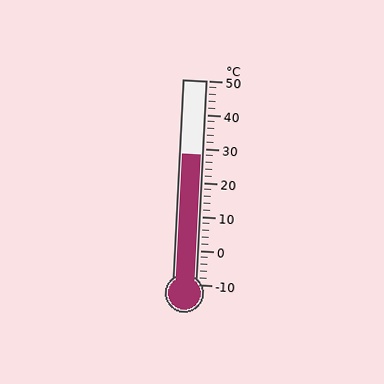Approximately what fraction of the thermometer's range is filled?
The thermometer is filled to approximately 65% of its range.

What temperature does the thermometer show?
The thermometer shows approximately 28°C.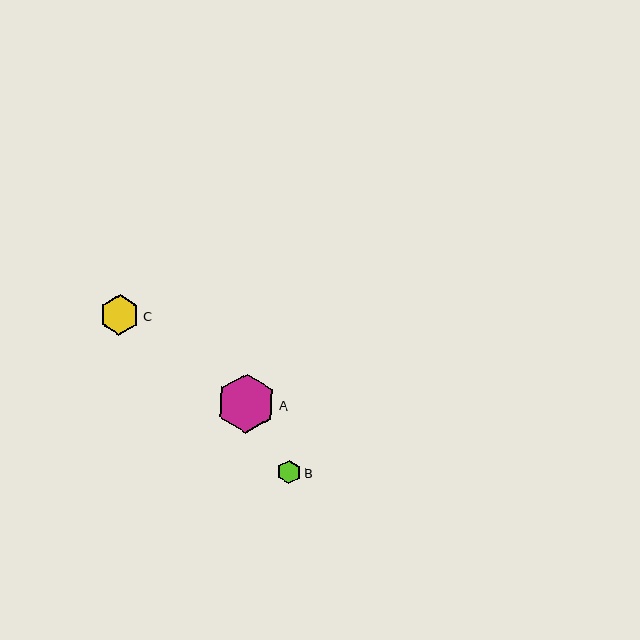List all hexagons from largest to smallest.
From largest to smallest: A, C, B.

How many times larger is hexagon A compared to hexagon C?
Hexagon A is approximately 1.5 times the size of hexagon C.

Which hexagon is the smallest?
Hexagon B is the smallest with a size of approximately 23 pixels.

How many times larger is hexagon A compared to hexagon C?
Hexagon A is approximately 1.5 times the size of hexagon C.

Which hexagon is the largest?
Hexagon A is the largest with a size of approximately 59 pixels.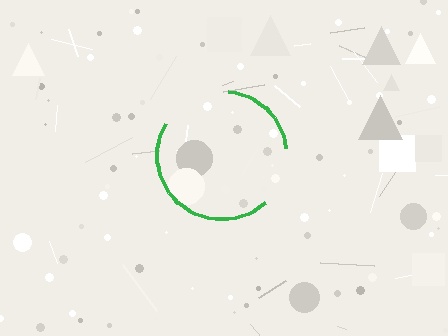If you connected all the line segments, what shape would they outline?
They would outline a circle.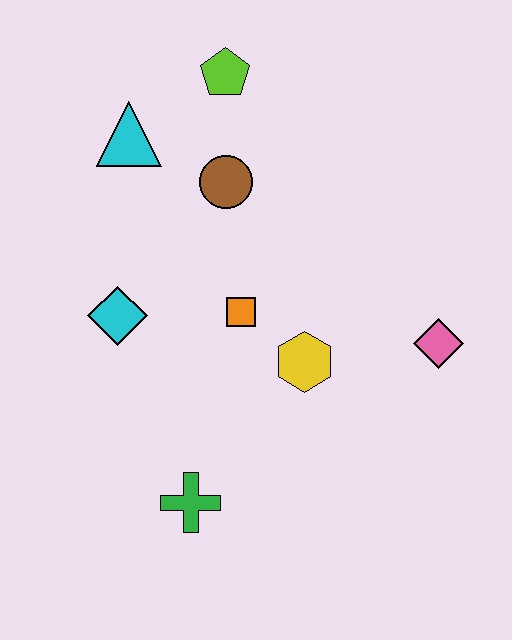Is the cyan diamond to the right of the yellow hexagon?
No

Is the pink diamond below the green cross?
No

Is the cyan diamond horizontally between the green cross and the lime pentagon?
No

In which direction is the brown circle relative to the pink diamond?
The brown circle is to the left of the pink diamond.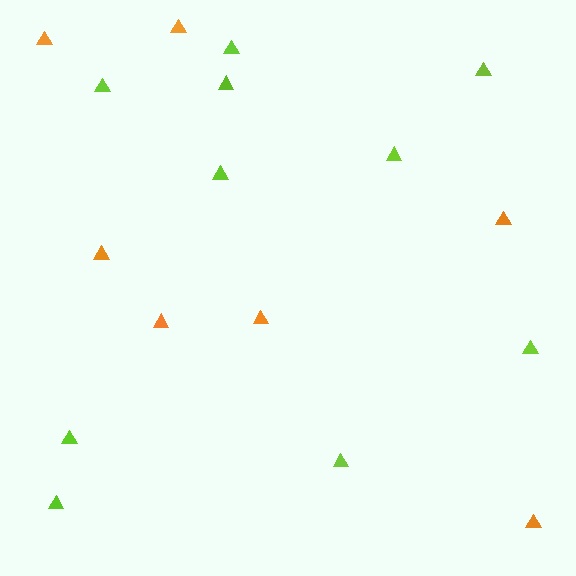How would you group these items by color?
There are 2 groups: one group of orange triangles (7) and one group of lime triangles (10).